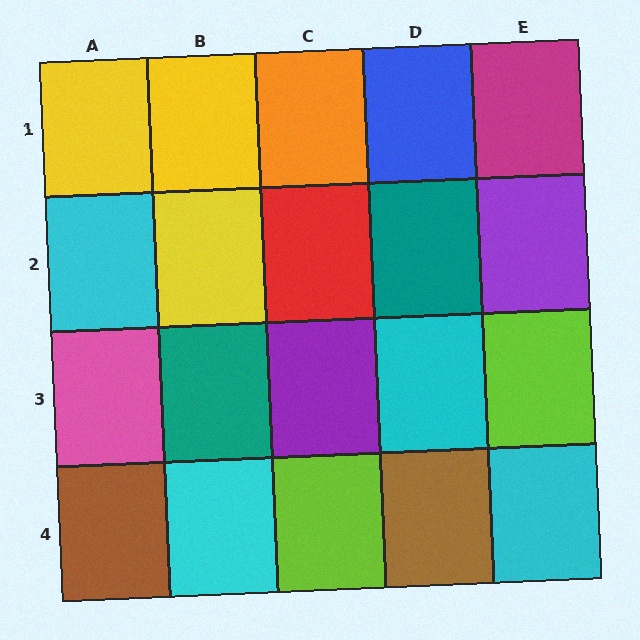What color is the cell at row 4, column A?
Brown.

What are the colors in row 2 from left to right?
Cyan, yellow, red, teal, purple.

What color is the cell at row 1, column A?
Yellow.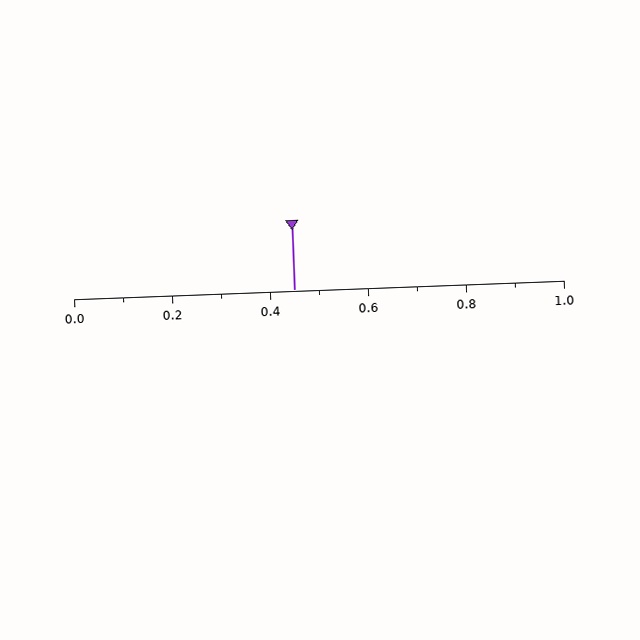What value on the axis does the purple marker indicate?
The marker indicates approximately 0.45.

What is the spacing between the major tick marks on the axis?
The major ticks are spaced 0.2 apart.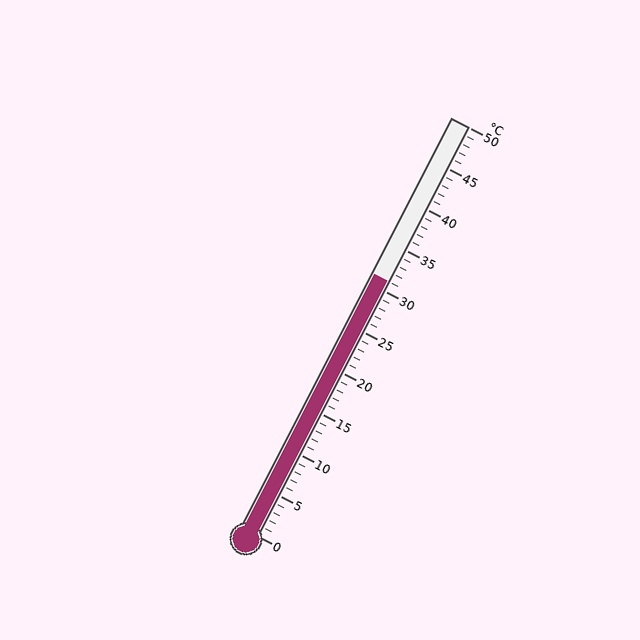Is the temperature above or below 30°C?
The temperature is above 30°C.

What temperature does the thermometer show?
The thermometer shows approximately 31°C.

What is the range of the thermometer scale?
The thermometer scale ranges from 0°C to 50°C.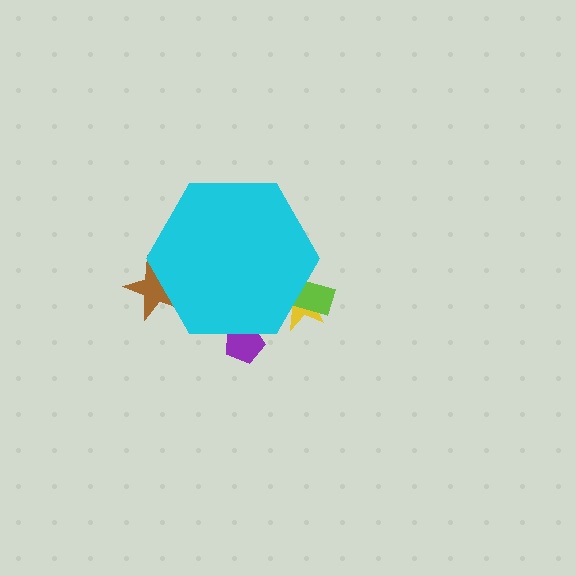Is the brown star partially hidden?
Yes, the brown star is partially hidden behind the cyan hexagon.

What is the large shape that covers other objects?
A cyan hexagon.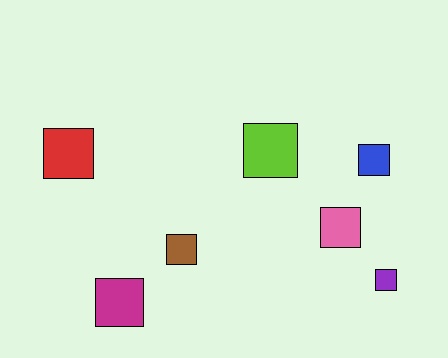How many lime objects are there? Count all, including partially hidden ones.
There is 1 lime object.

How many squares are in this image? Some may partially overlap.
There are 7 squares.